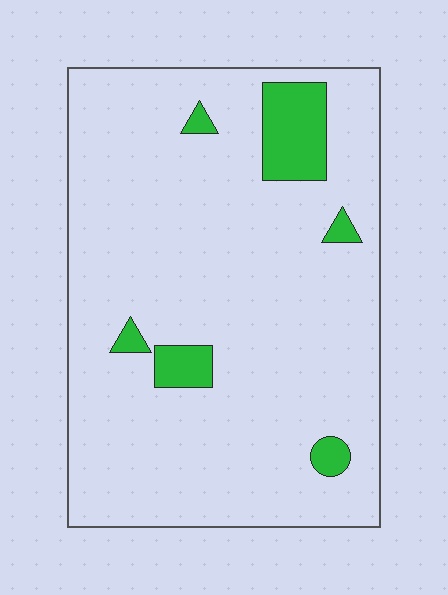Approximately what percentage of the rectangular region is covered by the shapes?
Approximately 10%.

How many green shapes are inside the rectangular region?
6.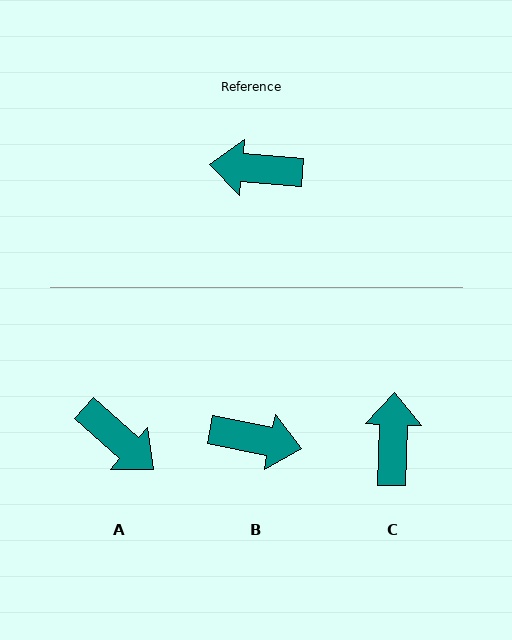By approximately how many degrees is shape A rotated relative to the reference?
Approximately 143 degrees counter-clockwise.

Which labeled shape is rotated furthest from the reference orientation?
B, about 173 degrees away.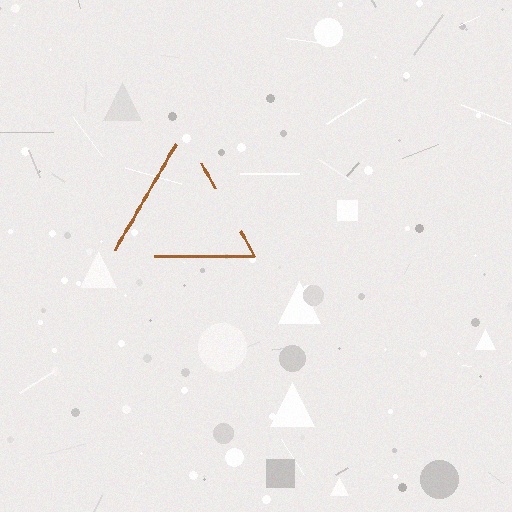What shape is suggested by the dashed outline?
The dashed outline suggests a triangle.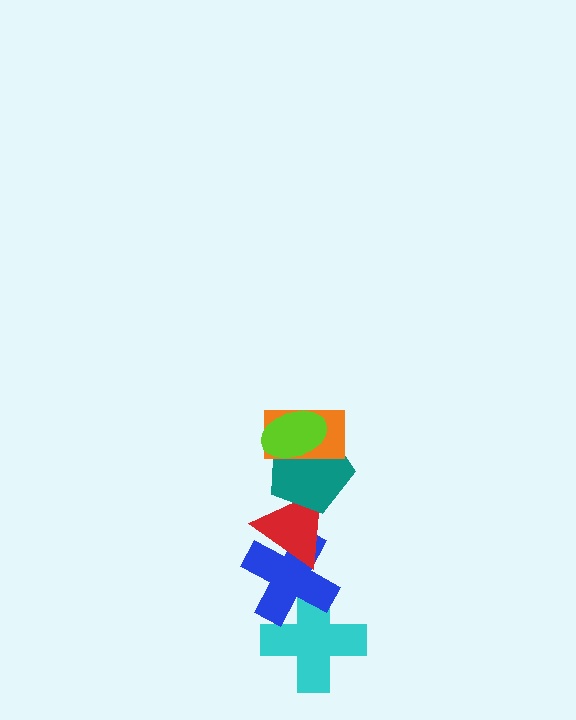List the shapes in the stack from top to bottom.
From top to bottom: the lime ellipse, the orange rectangle, the teal pentagon, the red triangle, the blue cross, the cyan cross.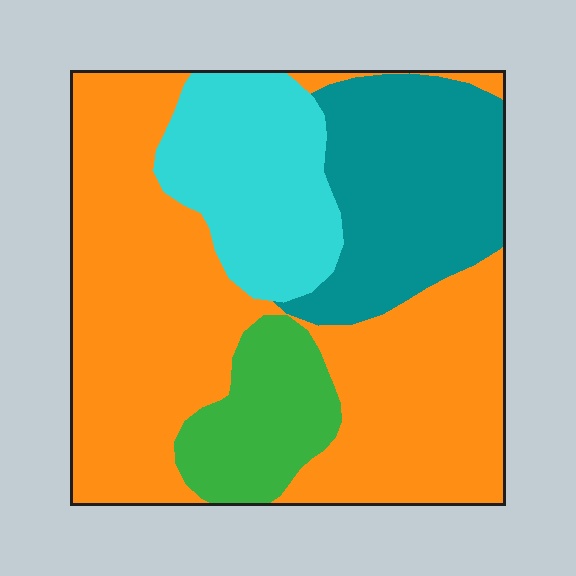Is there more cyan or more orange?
Orange.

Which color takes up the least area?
Green, at roughly 10%.